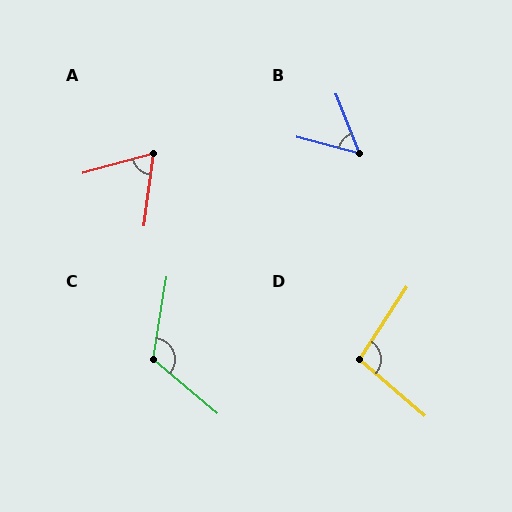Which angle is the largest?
C, at approximately 121 degrees.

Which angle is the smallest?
B, at approximately 54 degrees.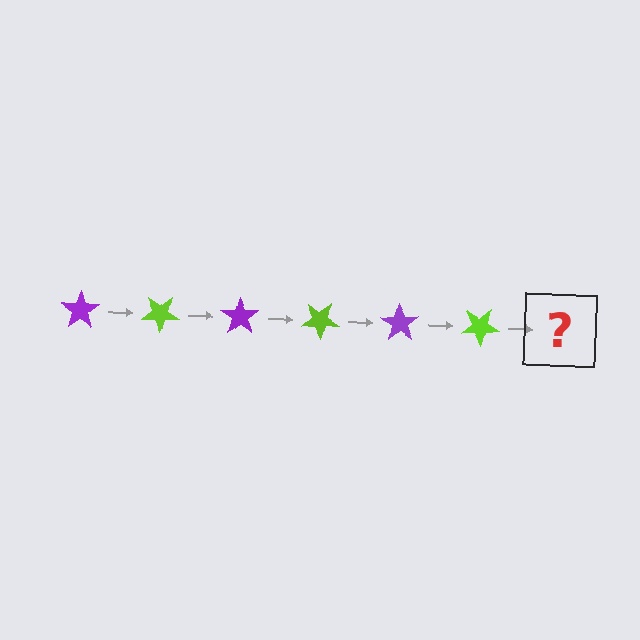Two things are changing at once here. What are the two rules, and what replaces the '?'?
The two rules are that it rotates 35 degrees each step and the color cycles through purple and lime. The '?' should be a purple star, rotated 210 degrees from the start.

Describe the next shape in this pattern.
It should be a purple star, rotated 210 degrees from the start.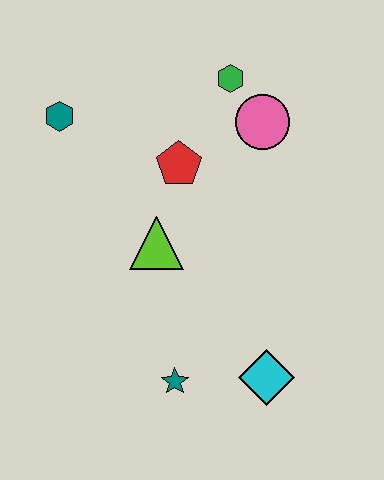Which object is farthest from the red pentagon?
The cyan diamond is farthest from the red pentagon.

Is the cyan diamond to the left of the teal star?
No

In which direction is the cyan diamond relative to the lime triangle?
The cyan diamond is below the lime triangle.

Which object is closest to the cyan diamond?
The teal star is closest to the cyan diamond.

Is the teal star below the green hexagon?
Yes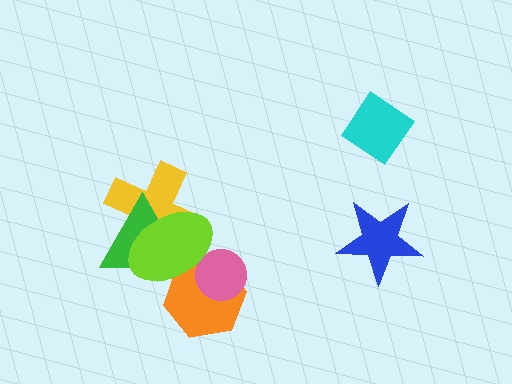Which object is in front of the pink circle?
The lime ellipse is in front of the pink circle.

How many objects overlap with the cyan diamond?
0 objects overlap with the cyan diamond.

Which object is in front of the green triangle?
The lime ellipse is in front of the green triangle.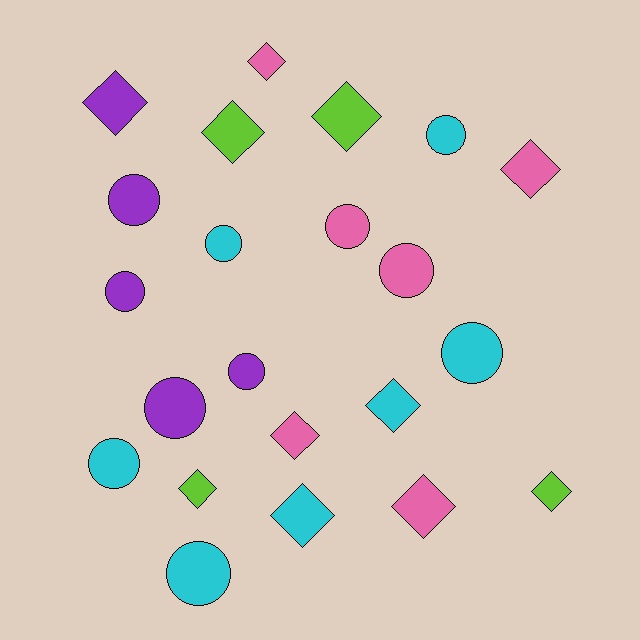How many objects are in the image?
There are 22 objects.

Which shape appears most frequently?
Diamond, with 11 objects.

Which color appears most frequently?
Cyan, with 7 objects.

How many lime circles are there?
There are no lime circles.